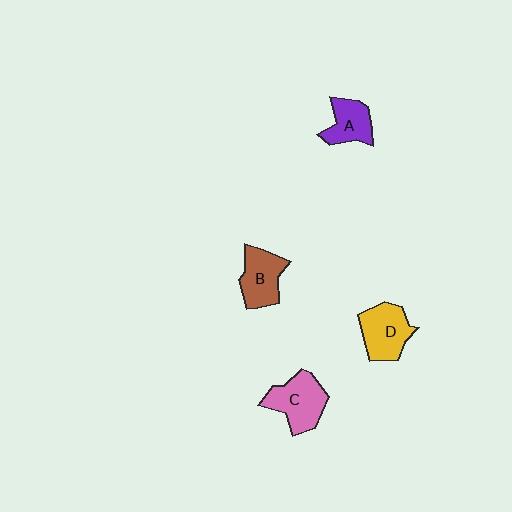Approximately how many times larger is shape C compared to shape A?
Approximately 1.4 times.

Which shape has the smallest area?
Shape A (purple).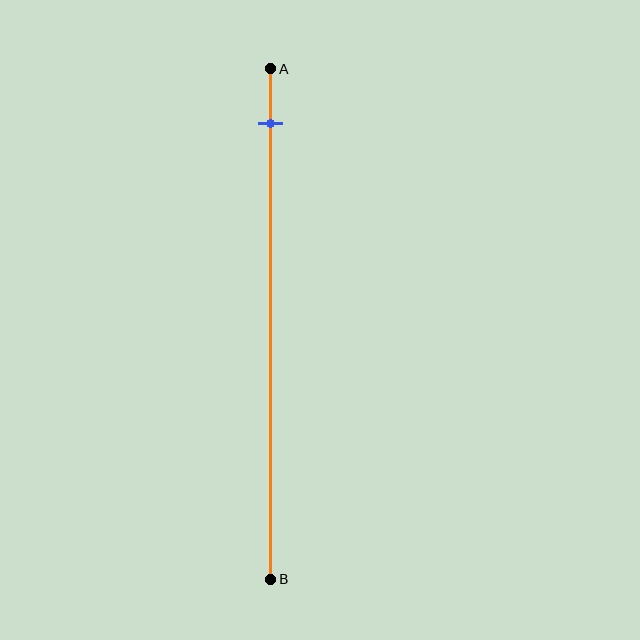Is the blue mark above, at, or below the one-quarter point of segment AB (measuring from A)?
The blue mark is above the one-quarter point of segment AB.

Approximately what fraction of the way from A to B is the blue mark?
The blue mark is approximately 10% of the way from A to B.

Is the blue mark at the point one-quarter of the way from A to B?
No, the mark is at about 10% from A, not at the 25% one-quarter point.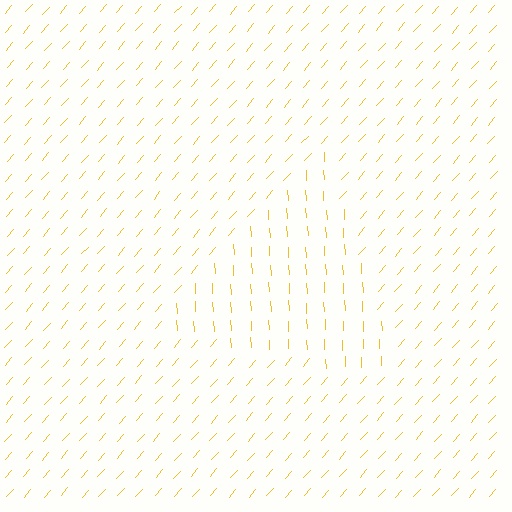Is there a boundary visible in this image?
Yes, there is a texture boundary formed by a change in line orientation.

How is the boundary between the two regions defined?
The boundary is defined purely by a change in line orientation (approximately 45 degrees difference). All lines are the same color and thickness.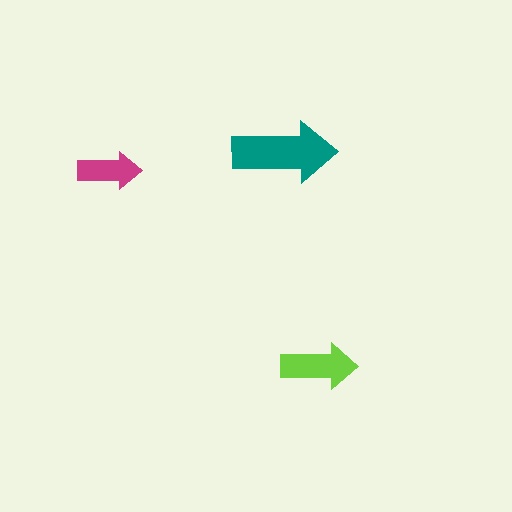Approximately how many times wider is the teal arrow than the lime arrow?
About 1.5 times wider.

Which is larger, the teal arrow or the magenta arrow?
The teal one.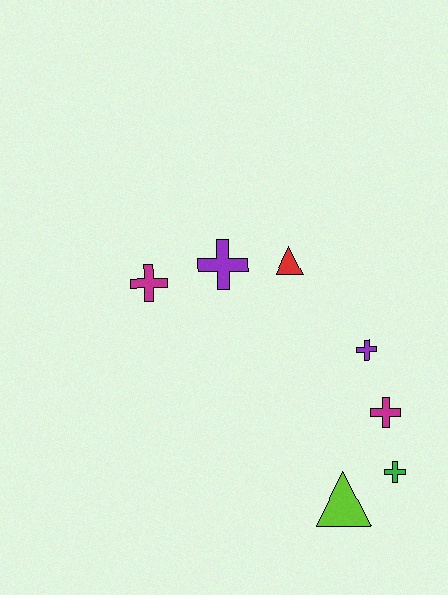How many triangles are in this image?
There are 2 triangles.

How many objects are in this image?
There are 7 objects.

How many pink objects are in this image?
There are no pink objects.